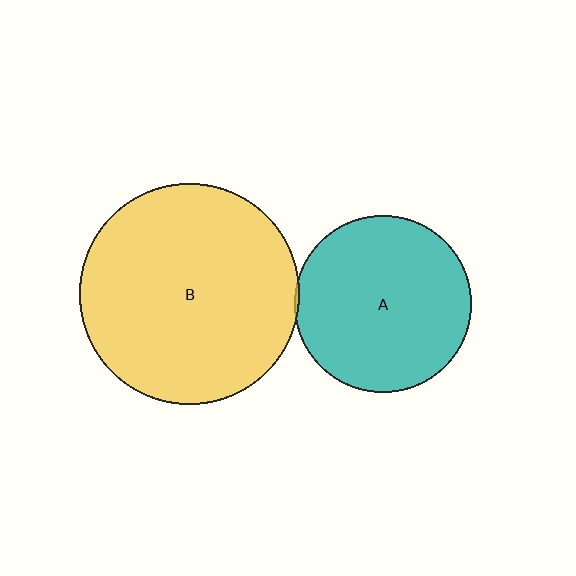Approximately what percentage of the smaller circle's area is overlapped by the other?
Approximately 5%.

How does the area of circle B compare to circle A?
Approximately 1.6 times.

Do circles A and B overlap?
Yes.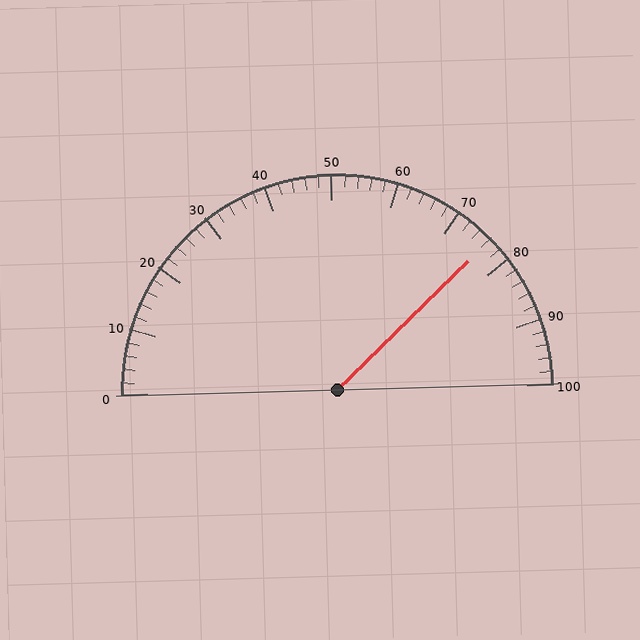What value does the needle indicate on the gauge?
The needle indicates approximately 76.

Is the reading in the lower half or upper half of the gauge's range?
The reading is in the upper half of the range (0 to 100).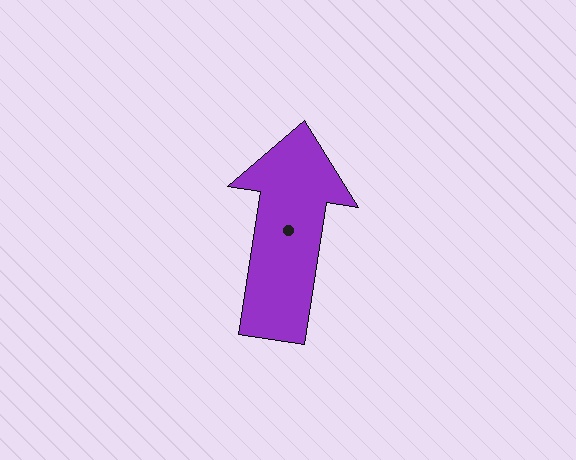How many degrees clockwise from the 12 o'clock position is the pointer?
Approximately 9 degrees.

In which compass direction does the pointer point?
North.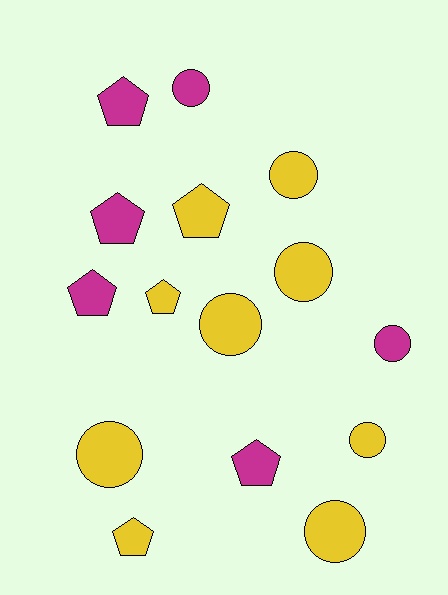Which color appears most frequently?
Yellow, with 9 objects.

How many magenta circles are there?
There are 2 magenta circles.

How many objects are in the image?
There are 15 objects.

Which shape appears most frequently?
Circle, with 8 objects.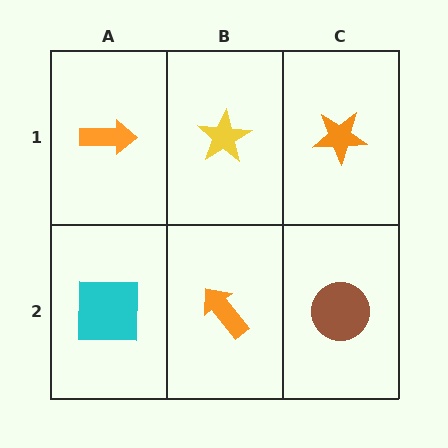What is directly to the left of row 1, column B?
An orange arrow.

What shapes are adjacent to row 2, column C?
An orange star (row 1, column C), an orange arrow (row 2, column B).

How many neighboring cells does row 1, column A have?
2.